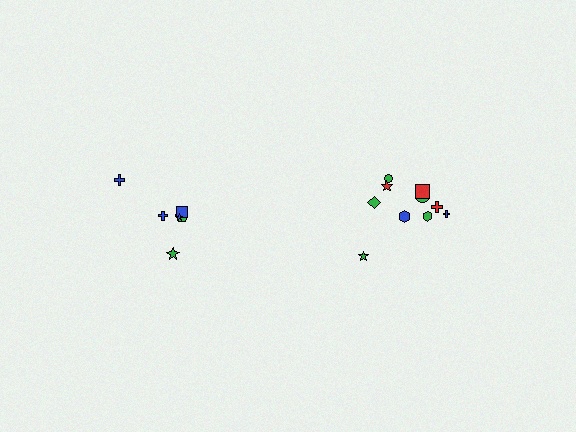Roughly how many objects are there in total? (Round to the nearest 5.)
Roughly 15 objects in total.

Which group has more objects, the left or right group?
The right group.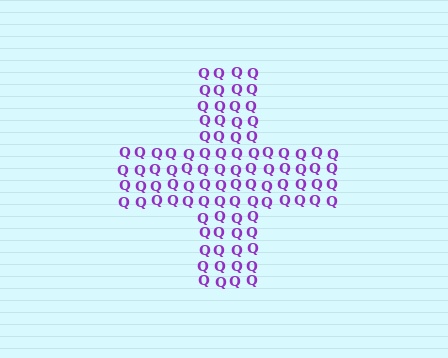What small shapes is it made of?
It is made of small letter Q's.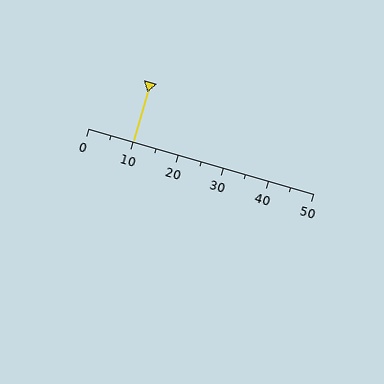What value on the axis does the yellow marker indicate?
The marker indicates approximately 10.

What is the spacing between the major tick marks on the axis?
The major ticks are spaced 10 apart.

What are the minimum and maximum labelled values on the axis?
The axis runs from 0 to 50.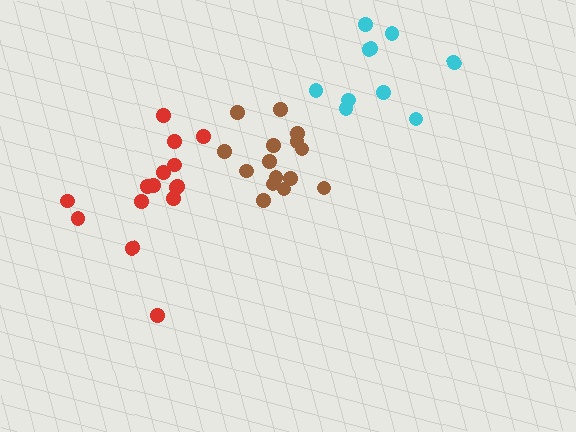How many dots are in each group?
Group 1: 15 dots, Group 2: 15 dots, Group 3: 10 dots (40 total).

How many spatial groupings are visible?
There are 3 spatial groupings.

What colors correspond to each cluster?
The clusters are colored: brown, red, cyan.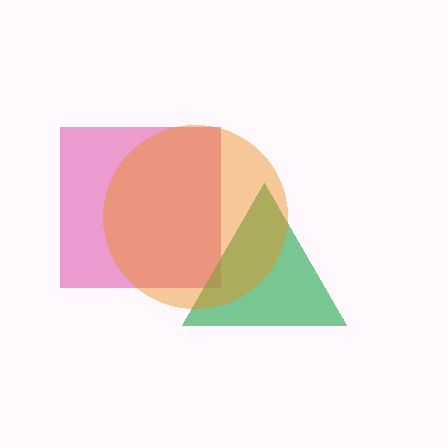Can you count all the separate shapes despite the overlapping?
Yes, there are 3 separate shapes.